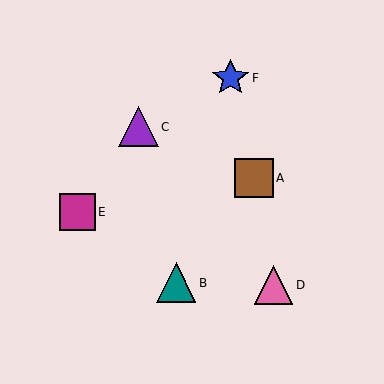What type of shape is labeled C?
Shape C is a purple triangle.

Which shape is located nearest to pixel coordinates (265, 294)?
The pink triangle (labeled D) at (274, 285) is nearest to that location.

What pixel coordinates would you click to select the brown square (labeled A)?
Click at (254, 178) to select the brown square A.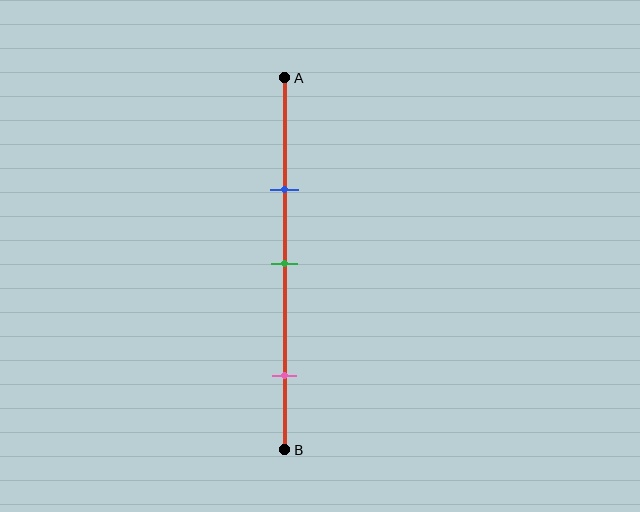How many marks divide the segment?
There are 3 marks dividing the segment.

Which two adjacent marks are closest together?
The blue and green marks are the closest adjacent pair.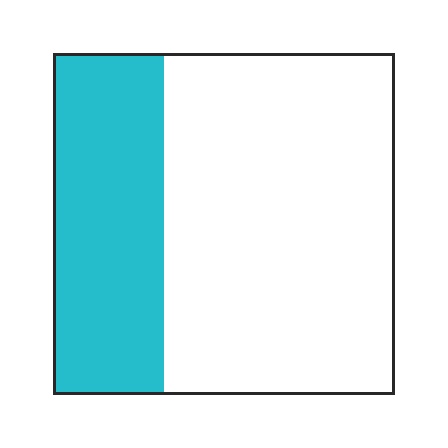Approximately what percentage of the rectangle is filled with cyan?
Approximately 30%.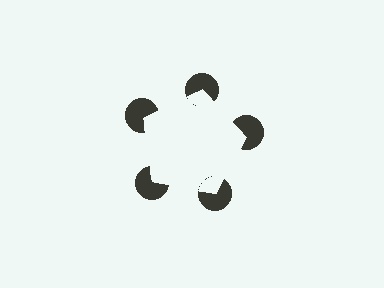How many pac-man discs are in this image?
There are 5 — one at each vertex of the illusory pentagon.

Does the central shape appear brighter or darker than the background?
It typically appears slightly brighter than the background, even though no actual brightness change is drawn.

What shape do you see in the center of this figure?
An illusory pentagon — its edges are inferred from the aligned wedge cuts in the pac-man discs, not physically drawn.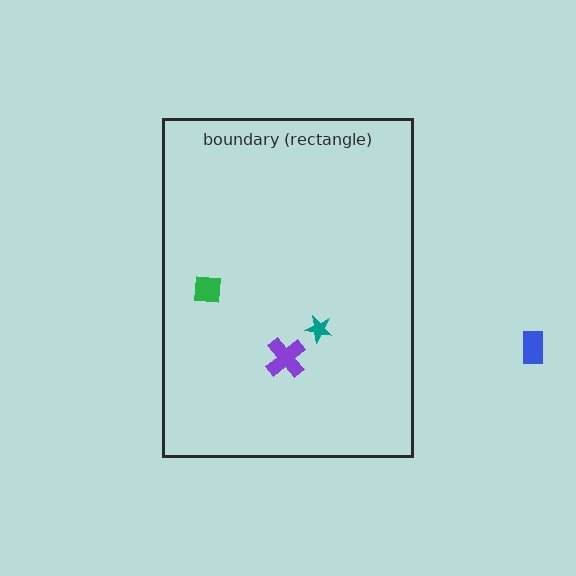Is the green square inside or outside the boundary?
Inside.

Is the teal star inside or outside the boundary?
Inside.